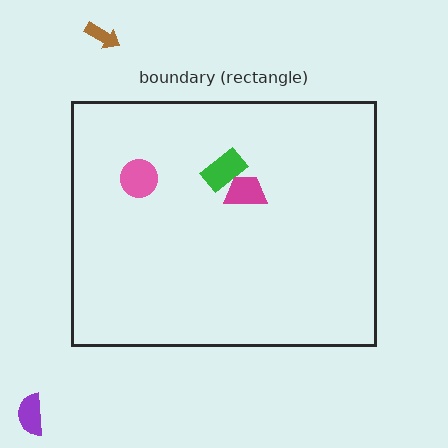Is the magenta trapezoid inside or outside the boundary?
Inside.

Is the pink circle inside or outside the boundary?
Inside.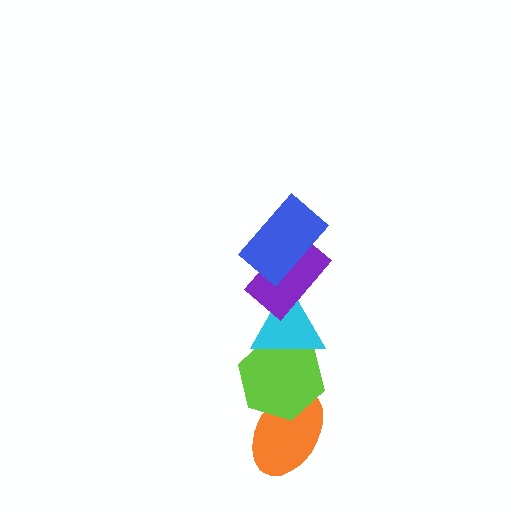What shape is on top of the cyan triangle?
The purple rectangle is on top of the cyan triangle.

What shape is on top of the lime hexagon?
The cyan triangle is on top of the lime hexagon.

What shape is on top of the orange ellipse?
The lime hexagon is on top of the orange ellipse.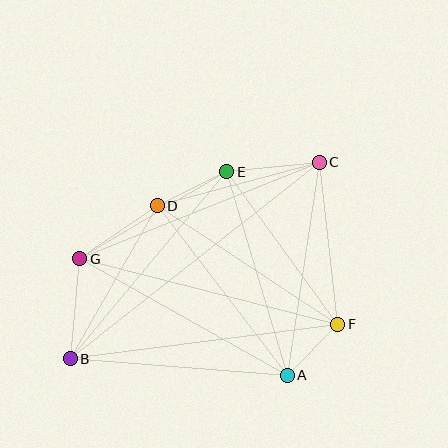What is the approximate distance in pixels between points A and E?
The distance between A and E is approximately 212 pixels.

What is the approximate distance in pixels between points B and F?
The distance between B and F is approximately 270 pixels.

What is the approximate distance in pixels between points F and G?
The distance between F and G is approximately 266 pixels.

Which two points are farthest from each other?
Points B and C are farthest from each other.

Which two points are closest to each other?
Points A and F are closest to each other.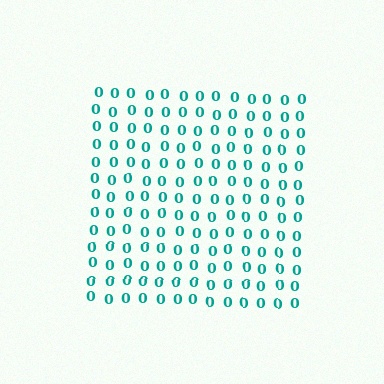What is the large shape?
The large shape is a square.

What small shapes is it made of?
It is made of small digit 0's.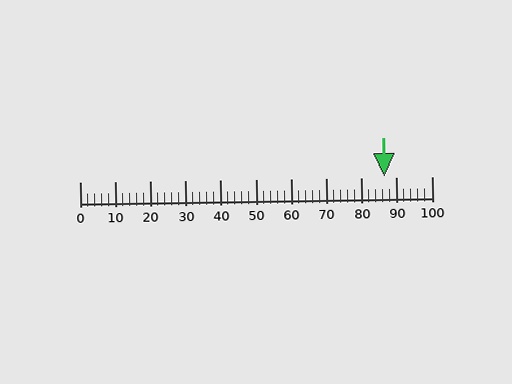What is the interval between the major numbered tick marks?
The major tick marks are spaced 10 units apart.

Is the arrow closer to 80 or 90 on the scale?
The arrow is closer to 90.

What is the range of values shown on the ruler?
The ruler shows values from 0 to 100.